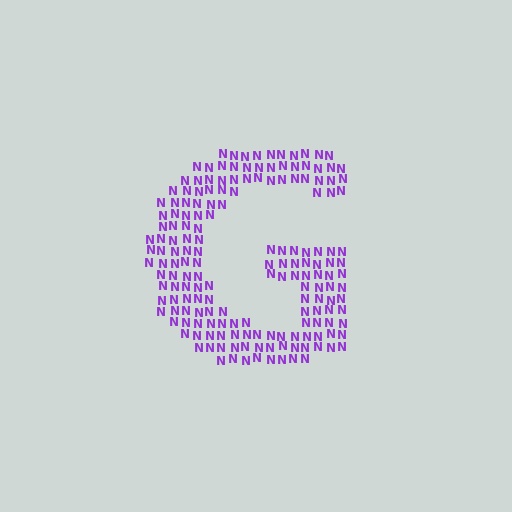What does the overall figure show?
The overall figure shows the letter G.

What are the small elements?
The small elements are letter N's.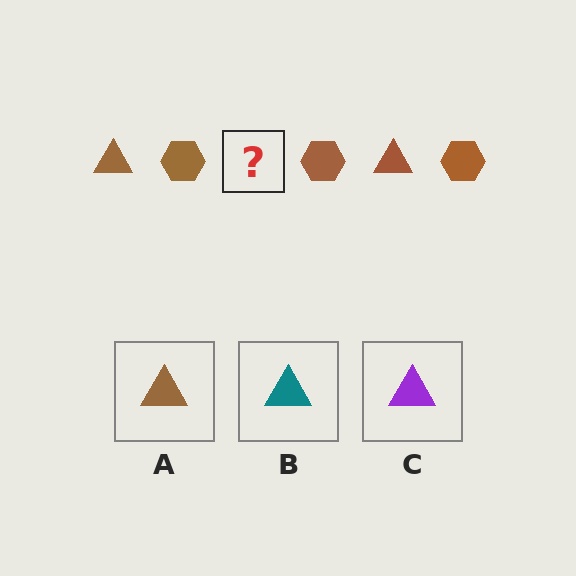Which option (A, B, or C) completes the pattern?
A.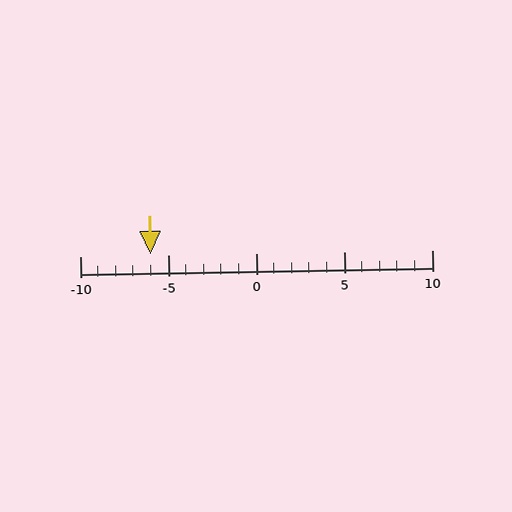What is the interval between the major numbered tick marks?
The major tick marks are spaced 5 units apart.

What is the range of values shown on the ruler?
The ruler shows values from -10 to 10.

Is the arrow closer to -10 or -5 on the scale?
The arrow is closer to -5.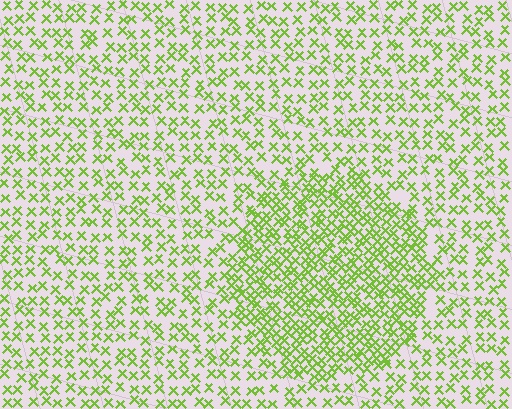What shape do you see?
I see a circle.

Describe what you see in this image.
The image contains small lime elements arranged at two different densities. A circle-shaped region is visible where the elements are more densely packed than the surrounding area.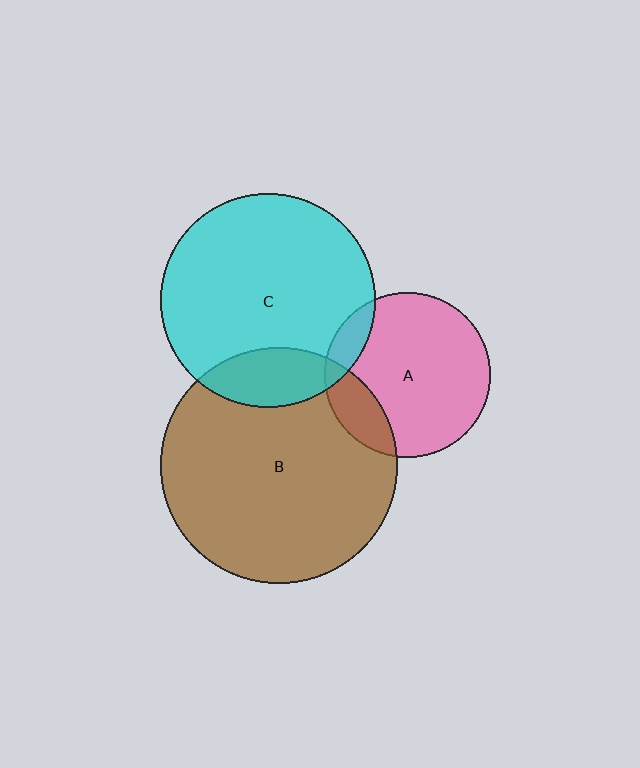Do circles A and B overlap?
Yes.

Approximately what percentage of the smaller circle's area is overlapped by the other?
Approximately 15%.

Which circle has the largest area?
Circle B (brown).